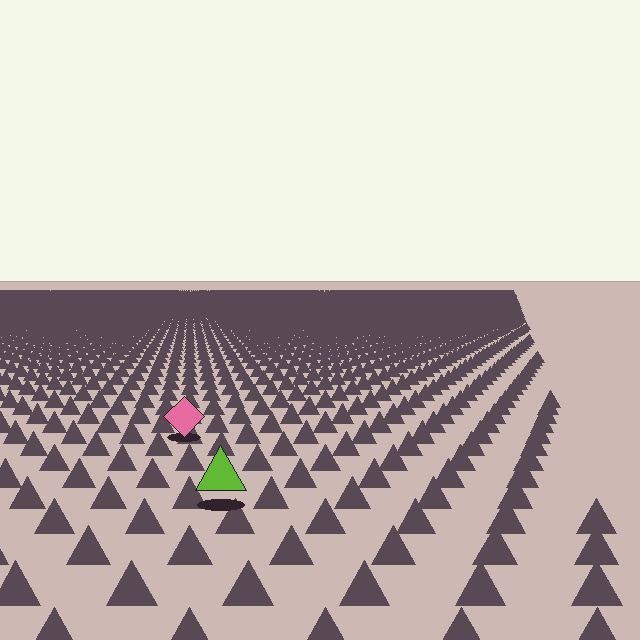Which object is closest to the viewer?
The lime triangle is closest. The texture marks near it are larger and more spread out.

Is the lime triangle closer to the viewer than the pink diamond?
Yes. The lime triangle is closer — you can tell from the texture gradient: the ground texture is coarser near it.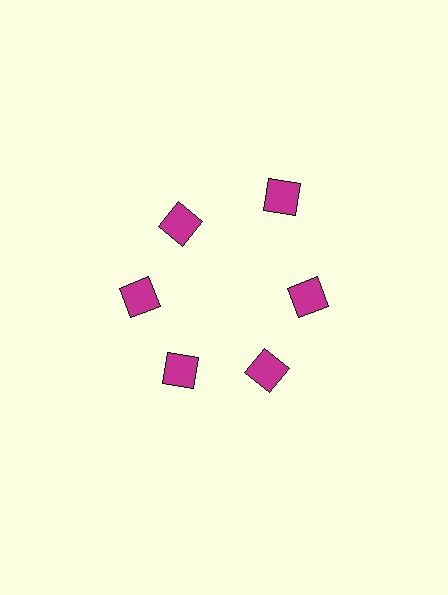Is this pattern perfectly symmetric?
No. The 6 magenta squares are arranged in a ring, but one element near the 1 o'clock position is pushed outward from the center, breaking the 6-fold rotational symmetry.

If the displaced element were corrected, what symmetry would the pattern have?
It would have 6-fold rotational symmetry — the pattern would map onto itself every 60 degrees.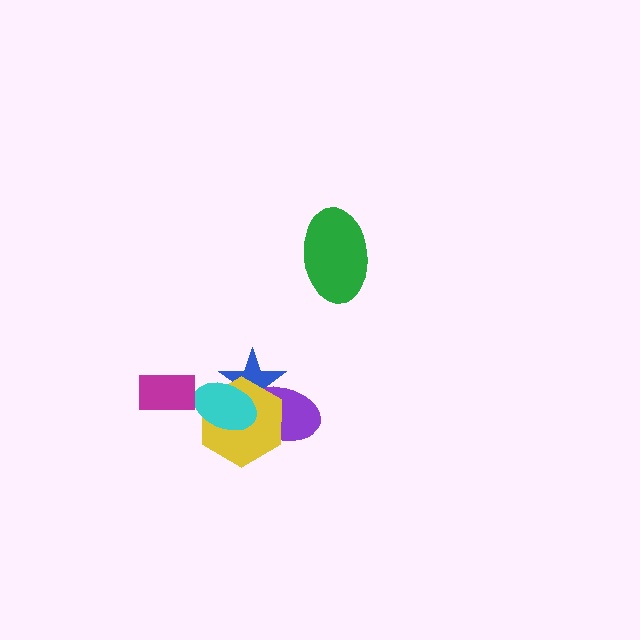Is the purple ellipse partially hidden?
Yes, it is partially covered by another shape.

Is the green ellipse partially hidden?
No, no other shape covers it.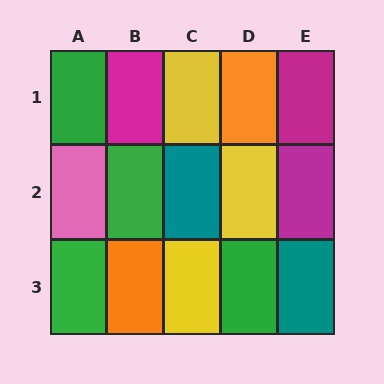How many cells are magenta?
3 cells are magenta.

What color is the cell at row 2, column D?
Yellow.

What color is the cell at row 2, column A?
Pink.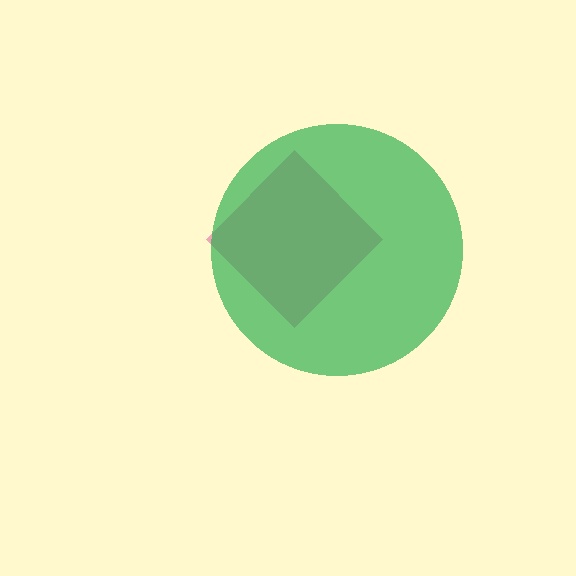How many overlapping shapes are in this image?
There are 2 overlapping shapes in the image.